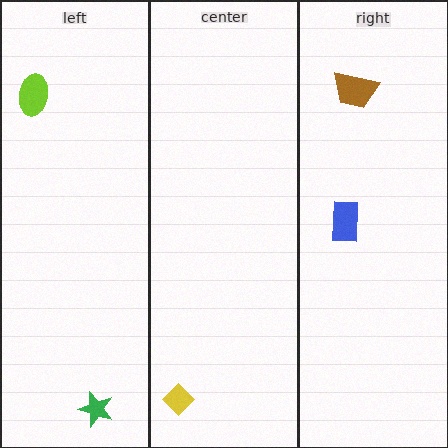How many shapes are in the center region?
1.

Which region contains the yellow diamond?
The center region.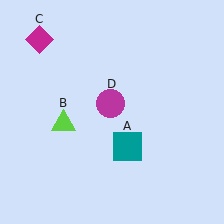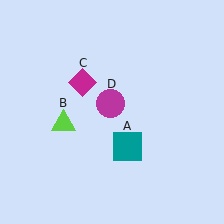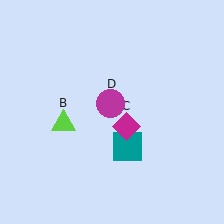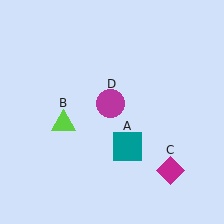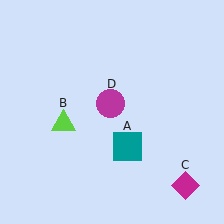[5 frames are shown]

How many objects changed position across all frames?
1 object changed position: magenta diamond (object C).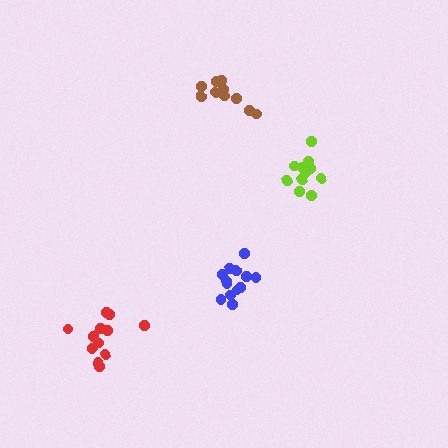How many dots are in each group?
Group 1: 13 dots, Group 2: 12 dots, Group 3: 10 dots, Group 4: 12 dots (47 total).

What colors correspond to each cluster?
The clusters are colored: blue, lime, brown, red.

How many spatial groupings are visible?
There are 4 spatial groupings.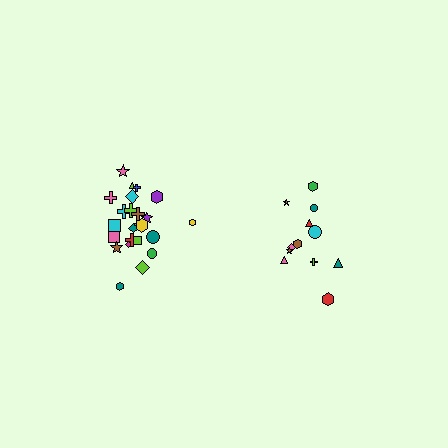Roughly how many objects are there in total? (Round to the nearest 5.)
Roughly 35 objects in total.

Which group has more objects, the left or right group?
The left group.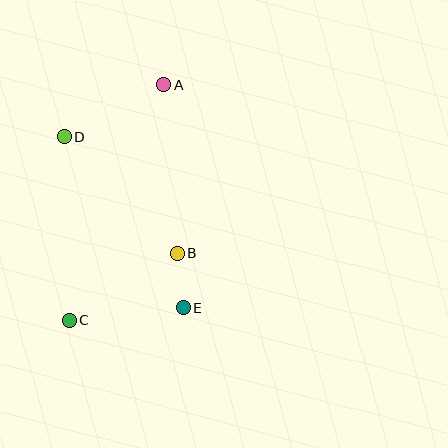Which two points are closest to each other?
Points B and E are closest to each other.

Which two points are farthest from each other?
Points A and C are farthest from each other.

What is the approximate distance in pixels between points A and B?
The distance between A and B is approximately 169 pixels.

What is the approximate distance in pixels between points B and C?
The distance between B and C is approximately 127 pixels.